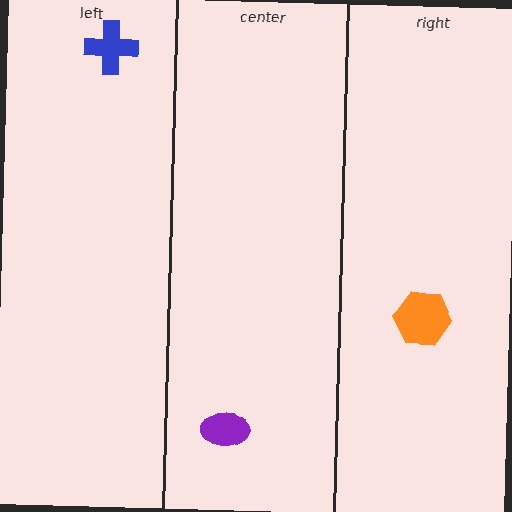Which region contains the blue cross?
The left region.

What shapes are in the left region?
The blue cross.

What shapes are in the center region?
The purple ellipse.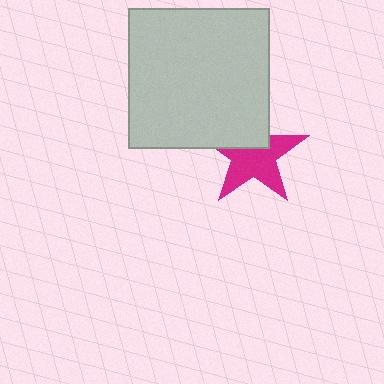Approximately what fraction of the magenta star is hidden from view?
Roughly 37% of the magenta star is hidden behind the light gray square.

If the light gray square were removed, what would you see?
You would see the complete magenta star.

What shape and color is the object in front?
The object in front is a light gray square.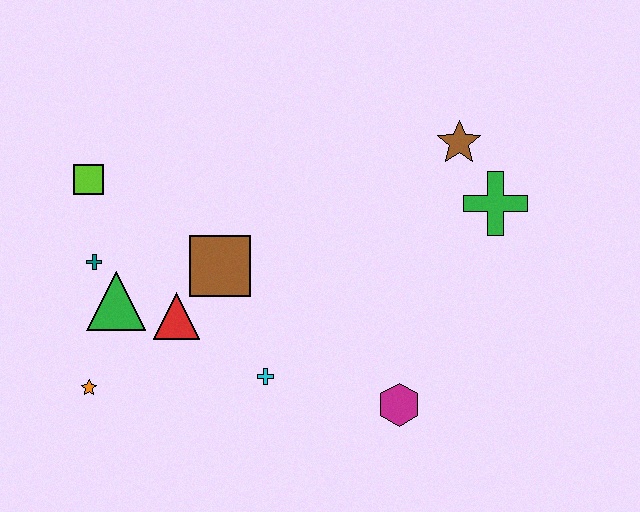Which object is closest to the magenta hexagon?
The cyan cross is closest to the magenta hexagon.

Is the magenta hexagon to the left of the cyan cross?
No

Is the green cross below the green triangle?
No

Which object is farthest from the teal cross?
The green cross is farthest from the teal cross.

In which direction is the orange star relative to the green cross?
The orange star is to the left of the green cross.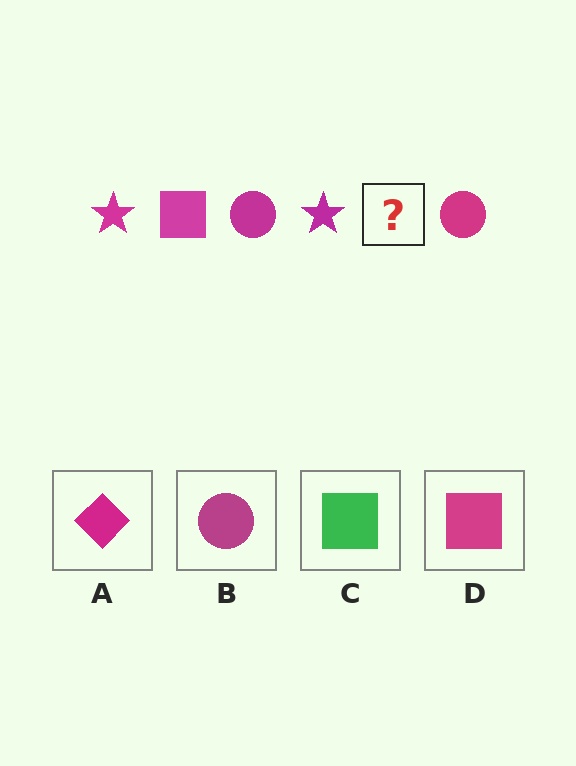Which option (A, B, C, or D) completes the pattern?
D.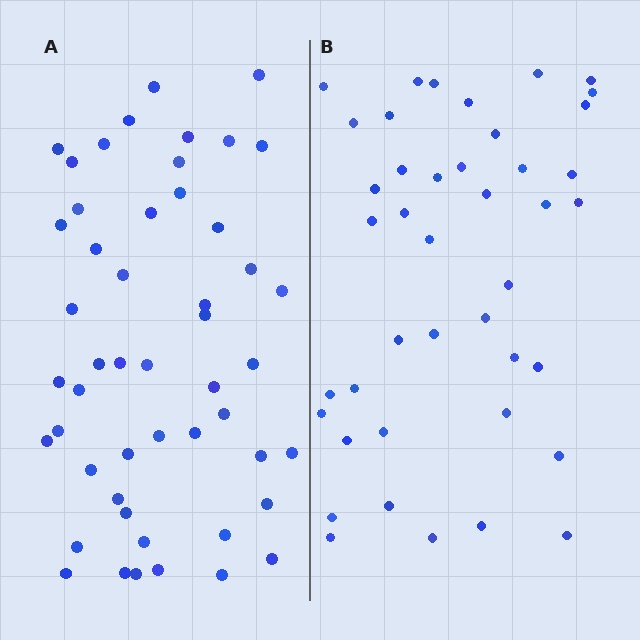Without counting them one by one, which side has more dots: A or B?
Region A (the left region) has more dots.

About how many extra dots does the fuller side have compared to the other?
Region A has roughly 8 or so more dots than region B.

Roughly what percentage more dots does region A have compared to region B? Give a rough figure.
About 20% more.